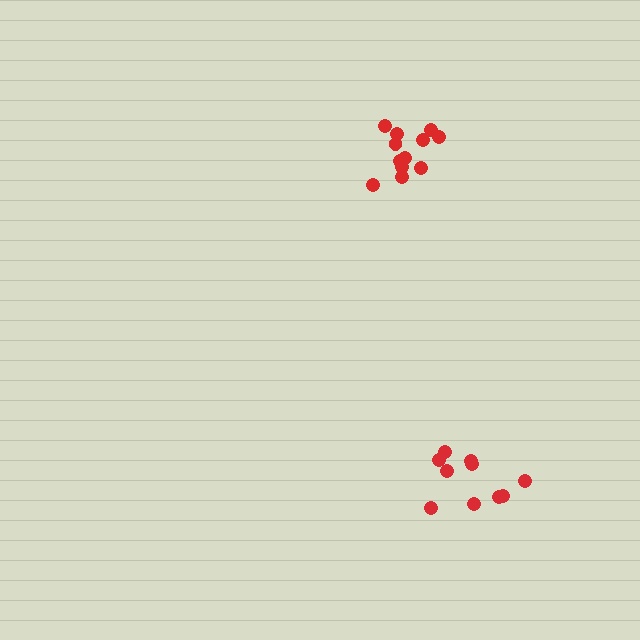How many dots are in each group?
Group 1: 10 dots, Group 2: 12 dots (22 total).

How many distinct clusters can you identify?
There are 2 distinct clusters.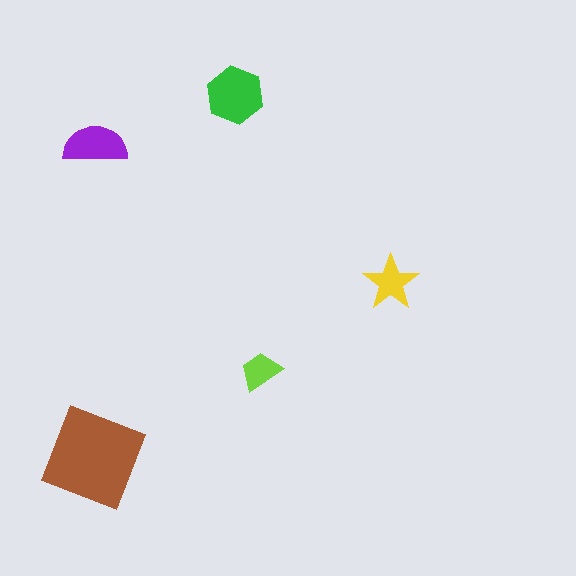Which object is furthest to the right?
The yellow star is rightmost.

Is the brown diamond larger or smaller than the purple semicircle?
Larger.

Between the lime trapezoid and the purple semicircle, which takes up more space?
The purple semicircle.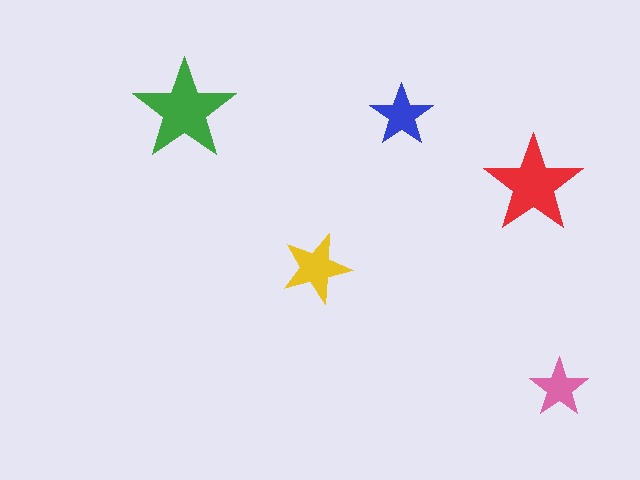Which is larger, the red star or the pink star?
The red one.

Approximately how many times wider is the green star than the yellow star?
About 1.5 times wider.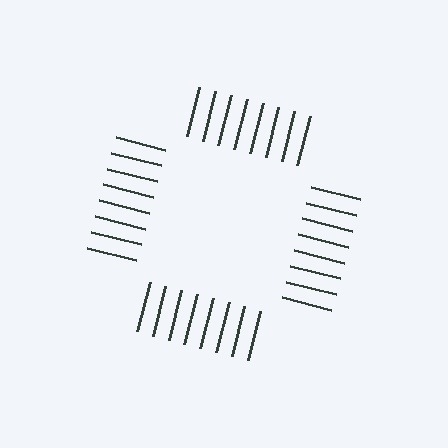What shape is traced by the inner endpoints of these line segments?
An illusory square — the line segments terminate on its edges but no continuous stroke is drawn.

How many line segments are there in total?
32 — 8 along each of the 4 edges.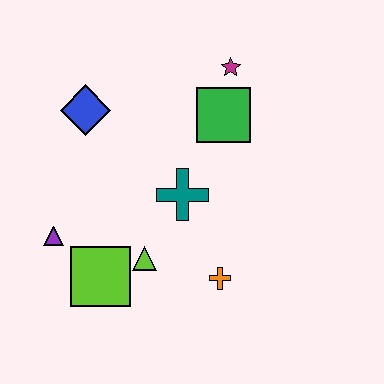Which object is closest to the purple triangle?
The lime square is closest to the purple triangle.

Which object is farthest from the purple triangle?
The magenta star is farthest from the purple triangle.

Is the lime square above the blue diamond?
No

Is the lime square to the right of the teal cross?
No